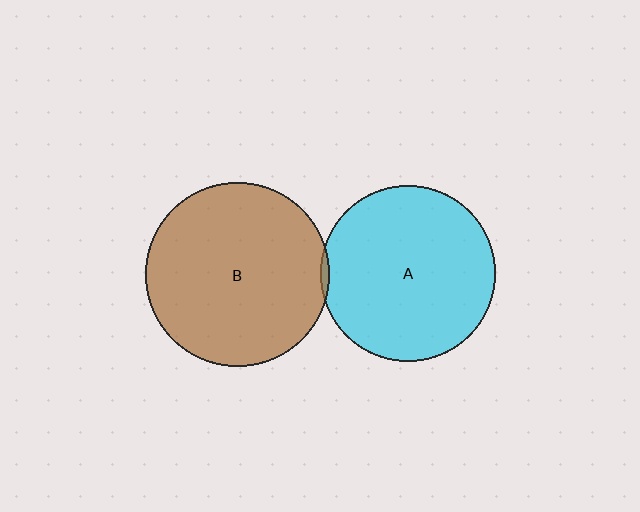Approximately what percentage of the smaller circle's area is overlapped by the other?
Approximately 5%.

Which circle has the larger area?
Circle B (brown).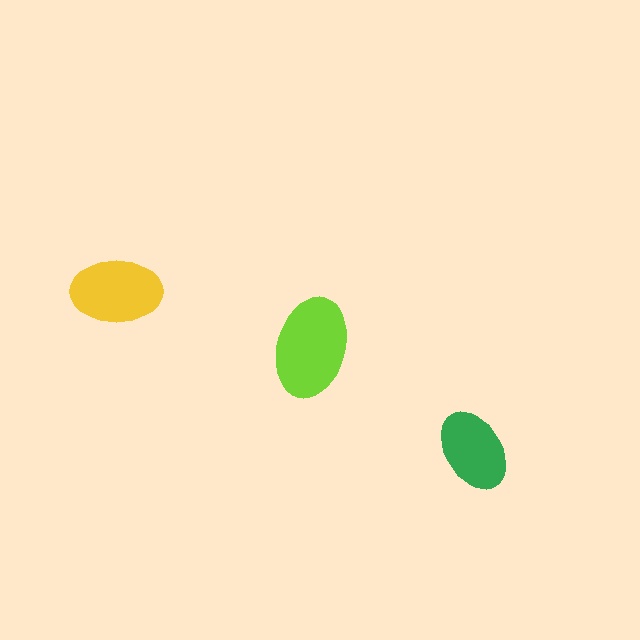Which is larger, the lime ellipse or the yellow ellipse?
The lime one.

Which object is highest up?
The yellow ellipse is topmost.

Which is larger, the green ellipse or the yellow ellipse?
The yellow one.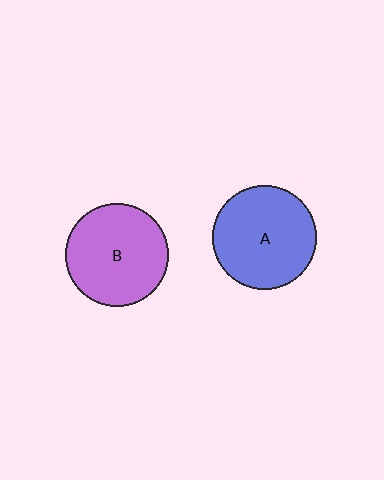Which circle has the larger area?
Circle A (blue).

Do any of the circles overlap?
No, none of the circles overlap.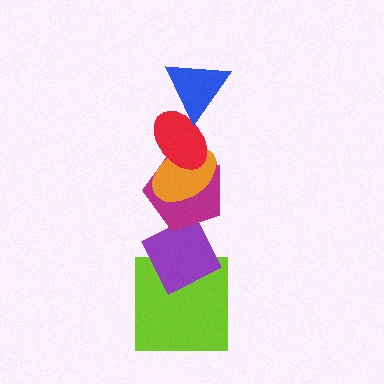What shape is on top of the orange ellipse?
The red ellipse is on top of the orange ellipse.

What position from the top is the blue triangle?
The blue triangle is 1st from the top.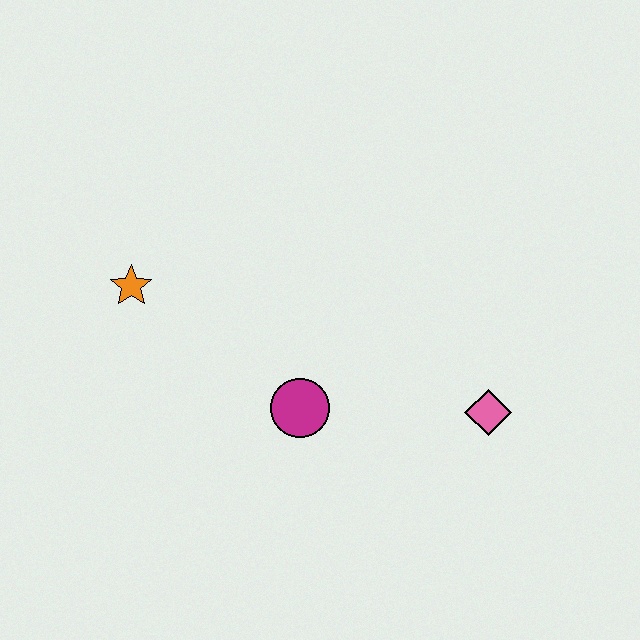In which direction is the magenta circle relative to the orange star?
The magenta circle is to the right of the orange star.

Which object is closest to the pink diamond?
The magenta circle is closest to the pink diamond.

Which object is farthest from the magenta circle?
The orange star is farthest from the magenta circle.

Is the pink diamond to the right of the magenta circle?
Yes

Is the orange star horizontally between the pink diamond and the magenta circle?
No